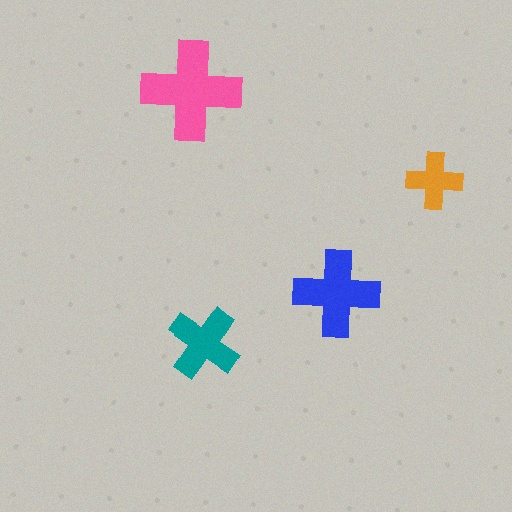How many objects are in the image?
There are 4 objects in the image.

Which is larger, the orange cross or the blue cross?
The blue one.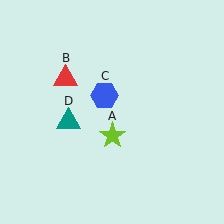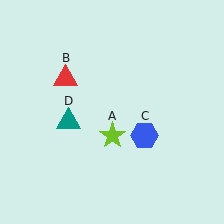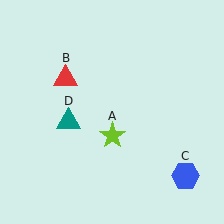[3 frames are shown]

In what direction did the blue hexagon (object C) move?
The blue hexagon (object C) moved down and to the right.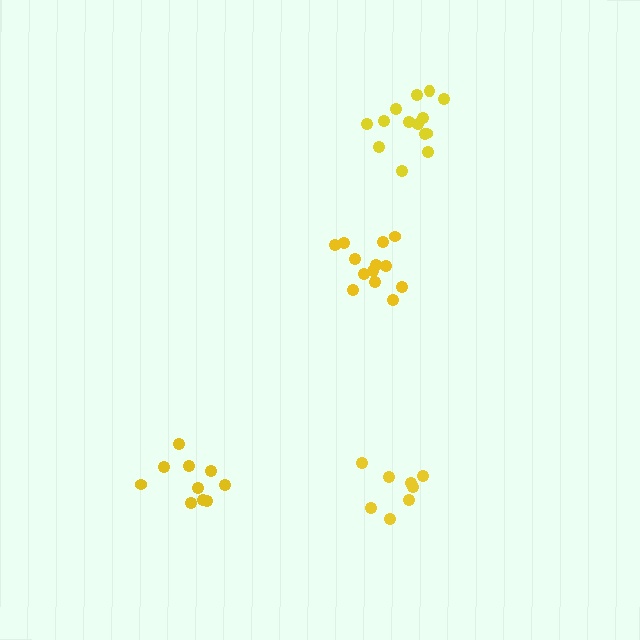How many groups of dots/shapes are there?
There are 4 groups.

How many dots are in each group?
Group 1: 10 dots, Group 2: 8 dots, Group 3: 13 dots, Group 4: 14 dots (45 total).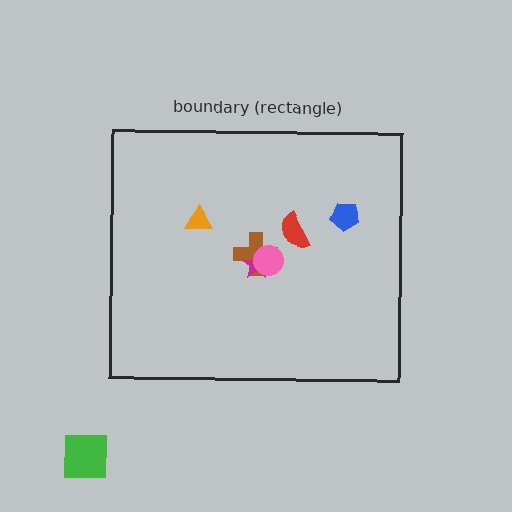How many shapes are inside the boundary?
6 inside, 1 outside.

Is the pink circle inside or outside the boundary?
Inside.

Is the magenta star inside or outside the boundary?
Inside.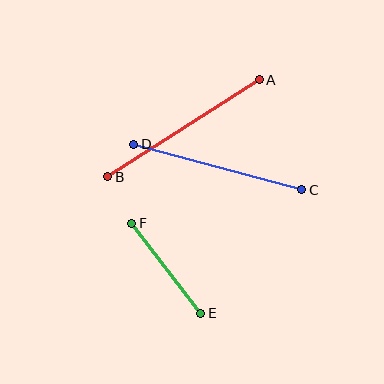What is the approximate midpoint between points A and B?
The midpoint is at approximately (183, 128) pixels.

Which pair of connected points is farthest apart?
Points A and B are farthest apart.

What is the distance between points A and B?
The distance is approximately 180 pixels.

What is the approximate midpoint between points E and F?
The midpoint is at approximately (166, 268) pixels.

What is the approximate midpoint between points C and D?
The midpoint is at approximately (218, 167) pixels.